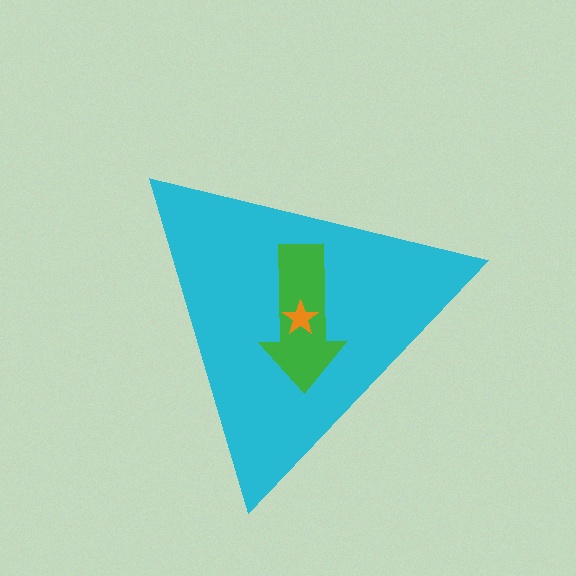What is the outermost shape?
The cyan triangle.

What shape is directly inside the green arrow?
The orange star.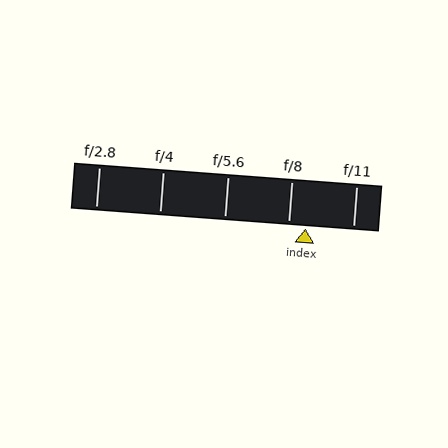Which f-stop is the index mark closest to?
The index mark is closest to f/8.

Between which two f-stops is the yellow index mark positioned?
The index mark is between f/8 and f/11.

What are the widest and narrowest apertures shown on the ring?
The widest aperture shown is f/2.8 and the narrowest is f/11.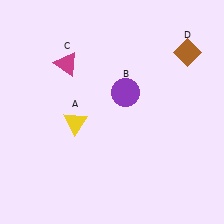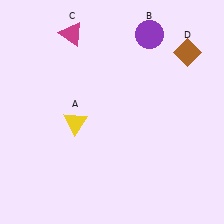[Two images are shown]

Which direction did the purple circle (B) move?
The purple circle (B) moved up.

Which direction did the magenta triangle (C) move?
The magenta triangle (C) moved up.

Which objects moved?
The objects that moved are: the purple circle (B), the magenta triangle (C).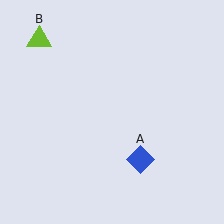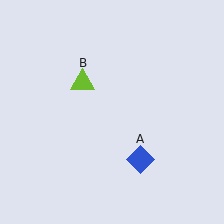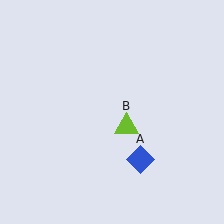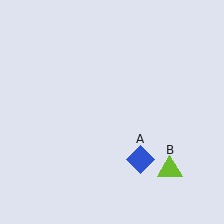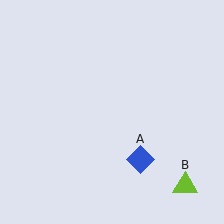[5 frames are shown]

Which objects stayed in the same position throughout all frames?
Blue diamond (object A) remained stationary.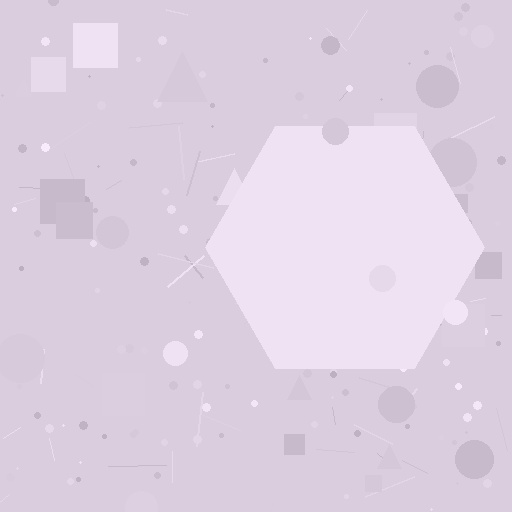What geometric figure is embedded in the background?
A hexagon is embedded in the background.